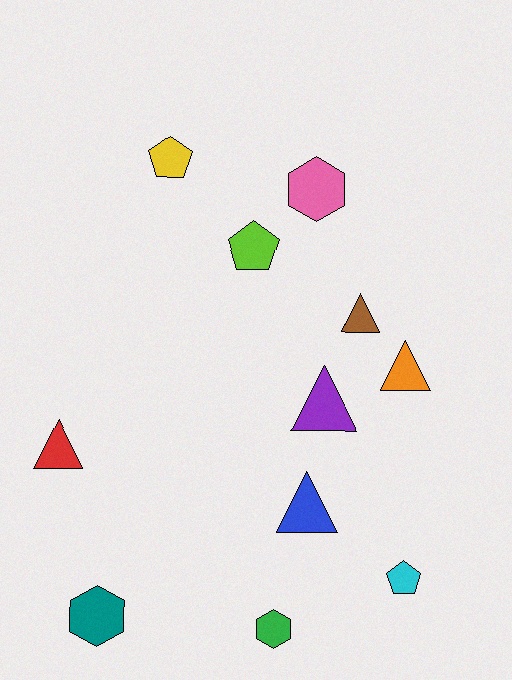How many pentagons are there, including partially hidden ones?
There are 3 pentagons.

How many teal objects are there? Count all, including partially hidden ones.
There is 1 teal object.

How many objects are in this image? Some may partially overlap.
There are 11 objects.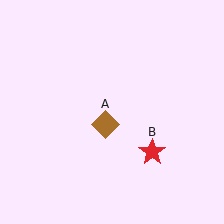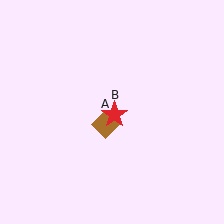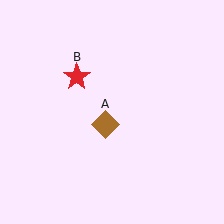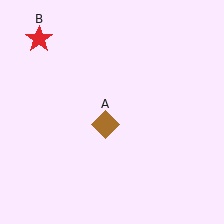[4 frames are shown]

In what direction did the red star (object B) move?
The red star (object B) moved up and to the left.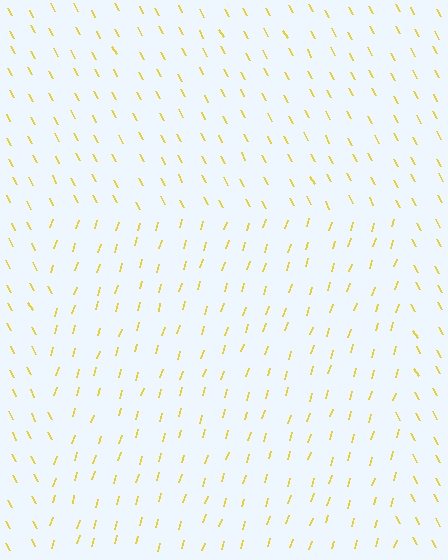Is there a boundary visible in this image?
Yes, there is a texture boundary formed by a change in line orientation.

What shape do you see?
I see a rectangle.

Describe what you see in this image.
The image is filled with small yellow line segments. A rectangle region in the image has lines oriented differently from the surrounding lines, creating a visible texture boundary.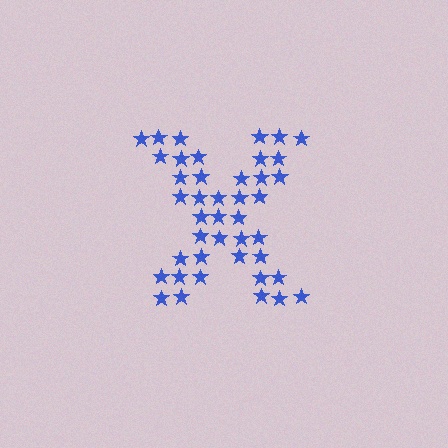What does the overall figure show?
The overall figure shows the letter X.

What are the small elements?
The small elements are stars.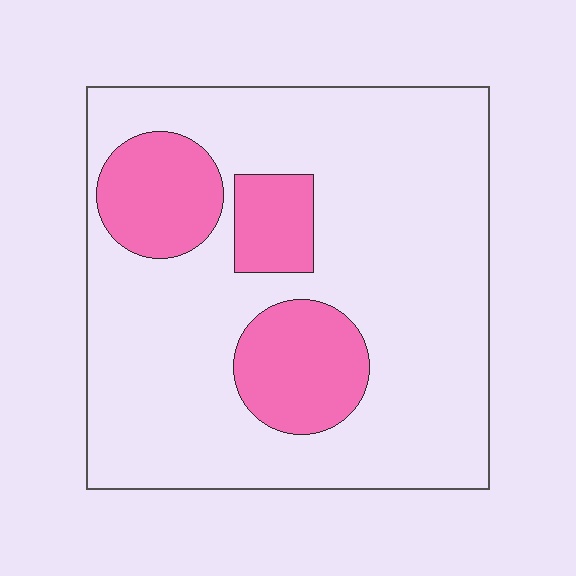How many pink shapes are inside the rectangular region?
3.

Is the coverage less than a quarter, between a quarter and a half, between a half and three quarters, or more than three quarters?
Less than a quarter.